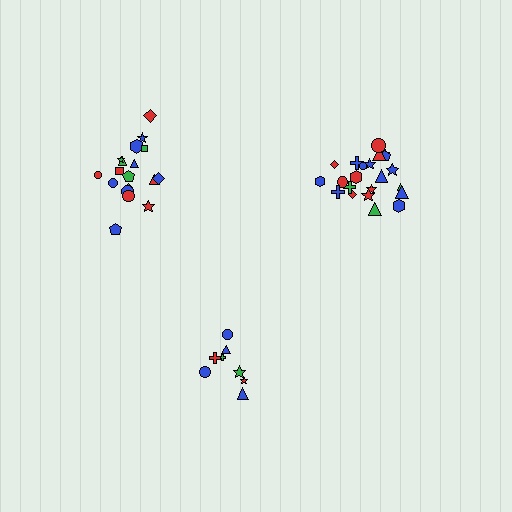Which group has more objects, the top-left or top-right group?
The top-right group.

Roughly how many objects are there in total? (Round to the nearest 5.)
Roughly 50 objects in total.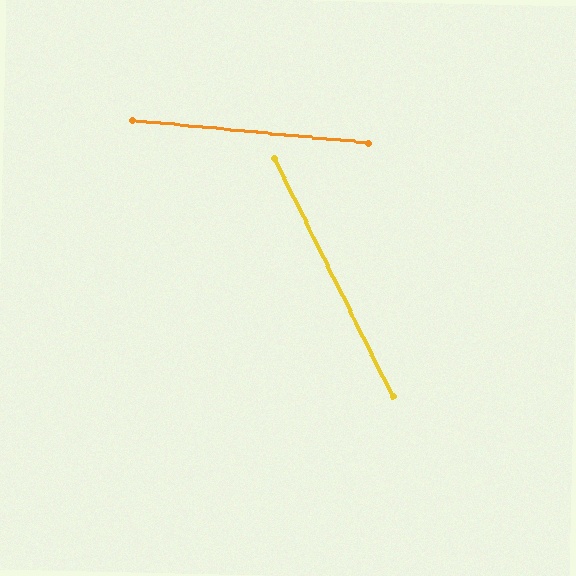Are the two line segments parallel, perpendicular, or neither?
Neither parallel nor perpendicular — they differ by about 58°.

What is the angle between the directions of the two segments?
Approximately 58 degrees.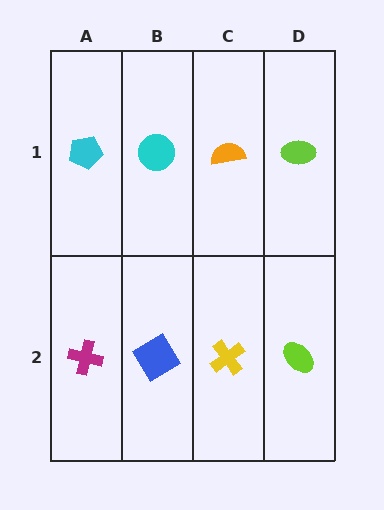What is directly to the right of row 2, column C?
A lime ellipse.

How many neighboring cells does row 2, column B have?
3.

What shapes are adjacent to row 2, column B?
A cyan circle (row 1, column B), a magenta cross (row 2, column A), a yellow cross (row 2, column C).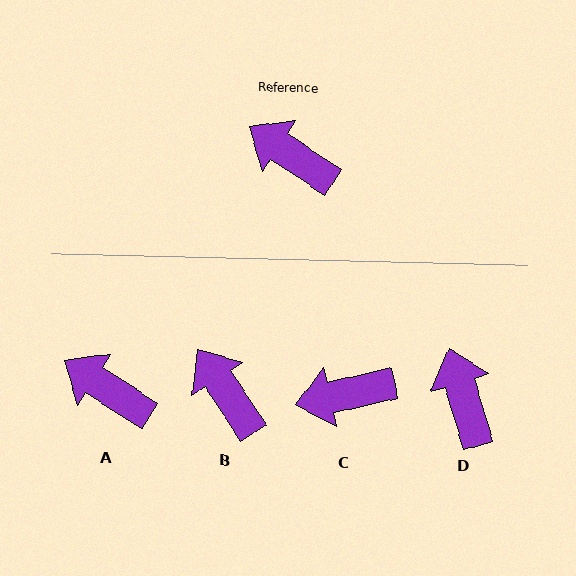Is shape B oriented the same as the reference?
No, it is off by about 23 degrees.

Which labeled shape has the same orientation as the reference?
A.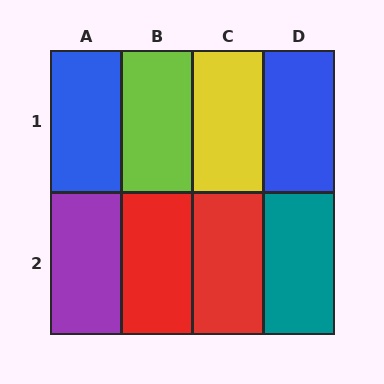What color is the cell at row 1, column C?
Yellow.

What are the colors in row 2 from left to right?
Purple, red, red, teal.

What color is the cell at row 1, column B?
Lime.